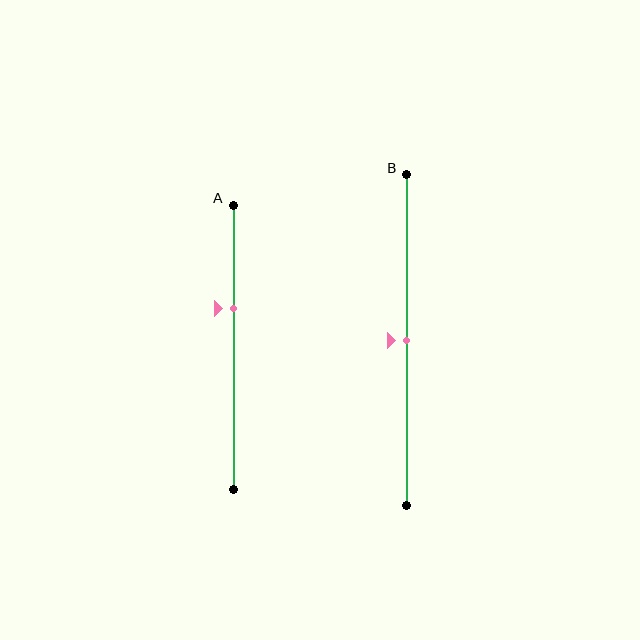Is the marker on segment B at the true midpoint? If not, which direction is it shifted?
Yes, the marker on segment B is at the true midpoint.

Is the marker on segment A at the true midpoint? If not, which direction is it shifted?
No, the marker on segment A is shifted upward by about 14% of the segment length.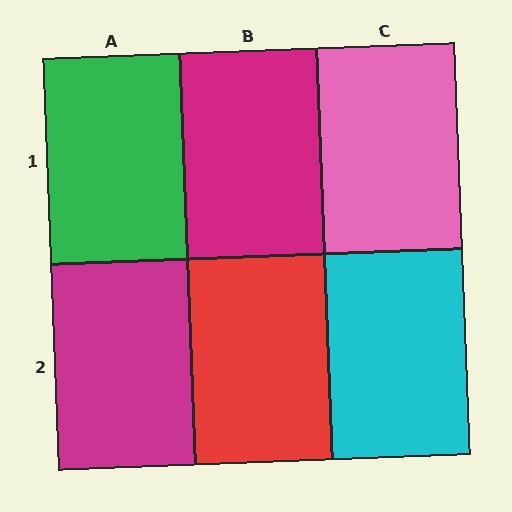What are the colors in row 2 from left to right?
Magenta, red, cyan.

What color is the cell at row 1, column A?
Green.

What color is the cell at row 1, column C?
Pink.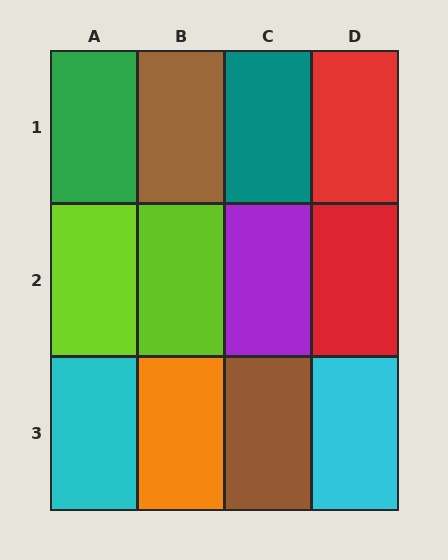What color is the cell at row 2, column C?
Purple.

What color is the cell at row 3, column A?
Cyan.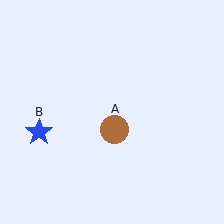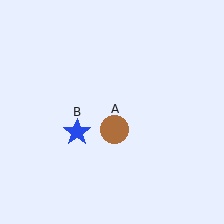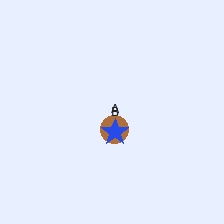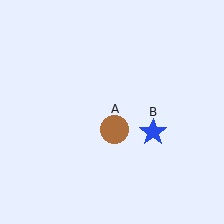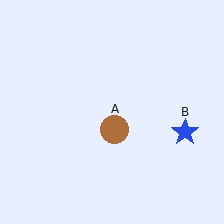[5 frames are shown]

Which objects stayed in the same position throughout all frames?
Brown circle (object A) remained stationary.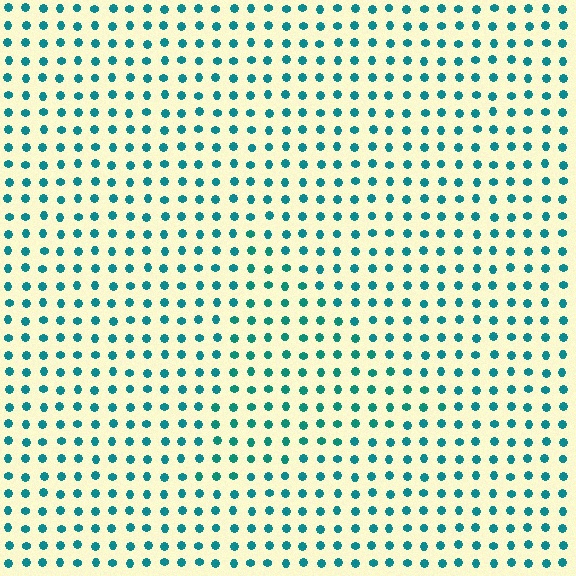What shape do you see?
I see a triangle.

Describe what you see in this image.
The image is filled with small teal elements in a uniform arrangement. A triangle-shaped region is visible where the elements are tinted to a slightly different hue, forming a subtle color boundary.